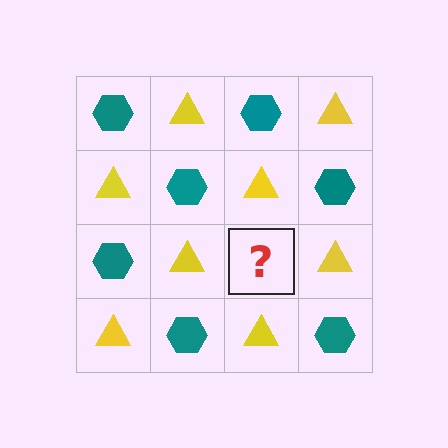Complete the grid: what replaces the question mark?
The question mark should be replaced with a teal hexagon.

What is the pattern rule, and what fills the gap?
The rule is that it alternates teal hexagon and yellow triangle in a checkerboard pattern. The gap should be filled with a teal hexagon.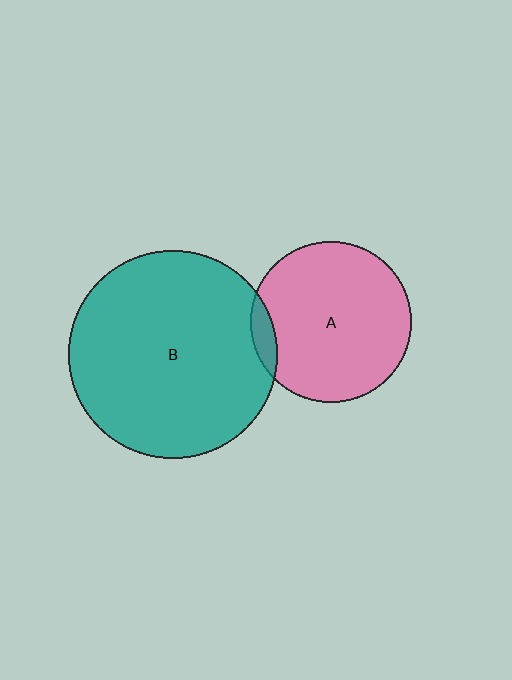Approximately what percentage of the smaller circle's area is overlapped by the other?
Approximately 5%.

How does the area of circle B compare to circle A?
Approximately 1.7 times.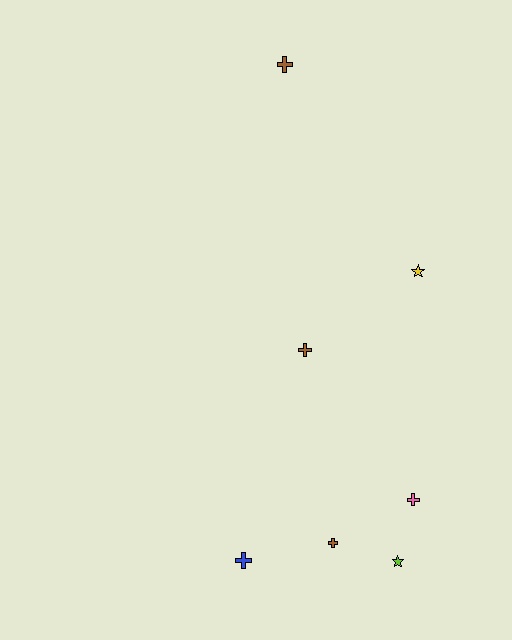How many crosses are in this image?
There are 5 crosses.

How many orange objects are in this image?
There are no orange objects.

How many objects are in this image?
There are 7 objects.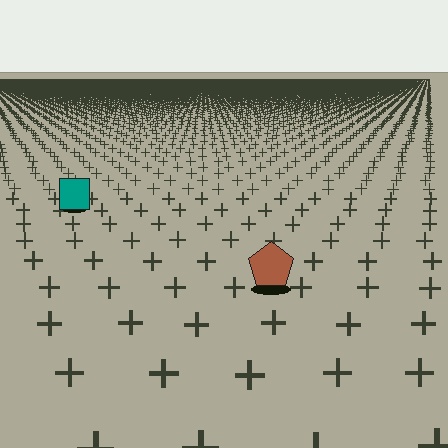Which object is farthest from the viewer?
The teal square is farthest from the viewer. It appears smaller and the ground texture around it is denser.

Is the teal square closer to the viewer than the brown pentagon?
No. The brown pentagon is closer — you can tell from the texture gradient: the ground texture is coarser near it.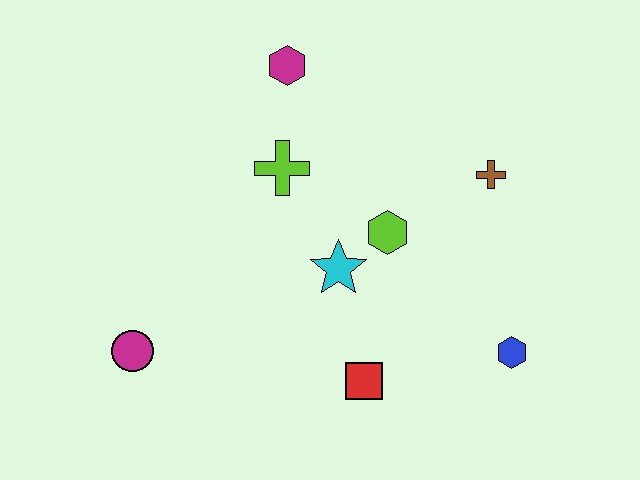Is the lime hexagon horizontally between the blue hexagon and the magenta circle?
Yes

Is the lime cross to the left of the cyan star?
Yes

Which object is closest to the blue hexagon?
The red square is closest to the blue hexagon.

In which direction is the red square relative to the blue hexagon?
The red square is to the left of the blue hexagon.